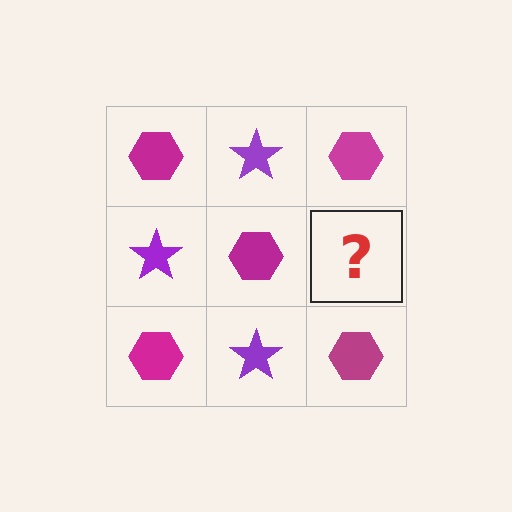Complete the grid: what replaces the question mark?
The question mark should be replaced with a purple star.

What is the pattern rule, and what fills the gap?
The rule is that it alternates magenta hexagon and purple star in a checkerboard pattern. The gap should be filled with a purple star.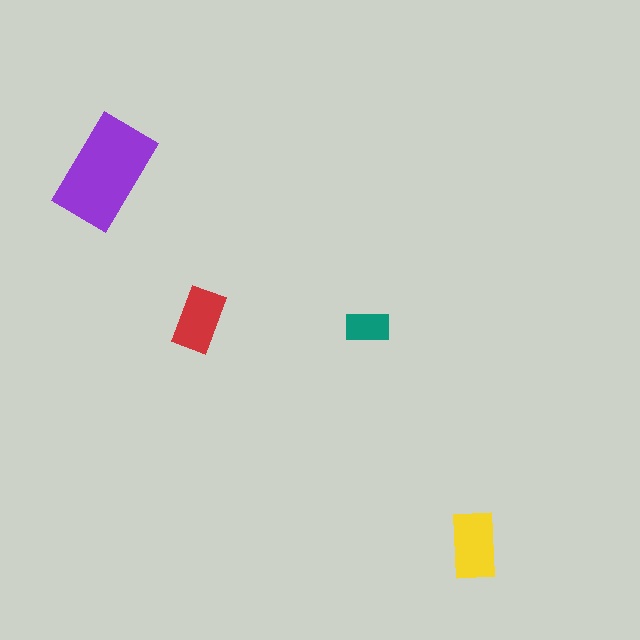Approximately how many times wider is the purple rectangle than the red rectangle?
About 1.5 times wider.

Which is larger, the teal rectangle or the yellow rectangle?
The yellow one.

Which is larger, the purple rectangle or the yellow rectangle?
The purple one.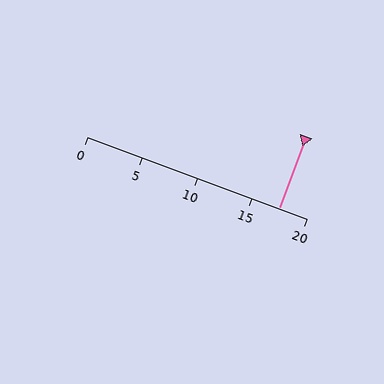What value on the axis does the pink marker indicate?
The marker indicates approximately 17.5.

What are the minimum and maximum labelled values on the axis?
The axis runs from 0 to 20.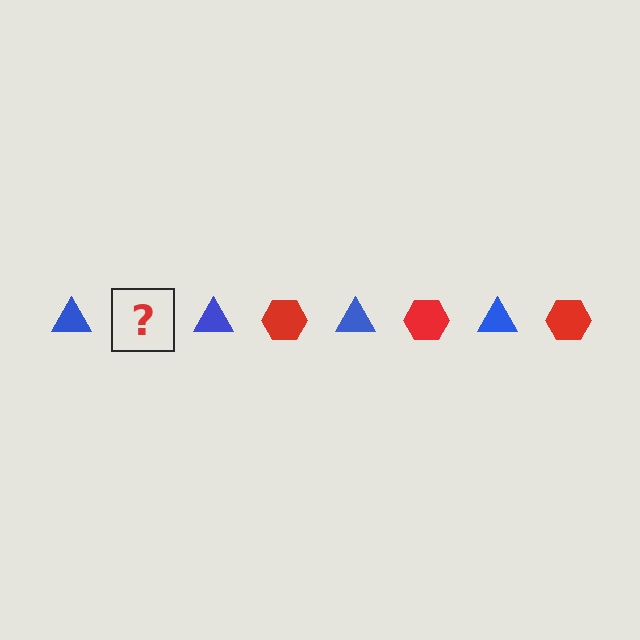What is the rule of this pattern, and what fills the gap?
The rule is that the pattern alternates between blue triangle and red hexagon. The gap should be filled with a red hexagon.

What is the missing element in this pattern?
The missing element is a red hexagon.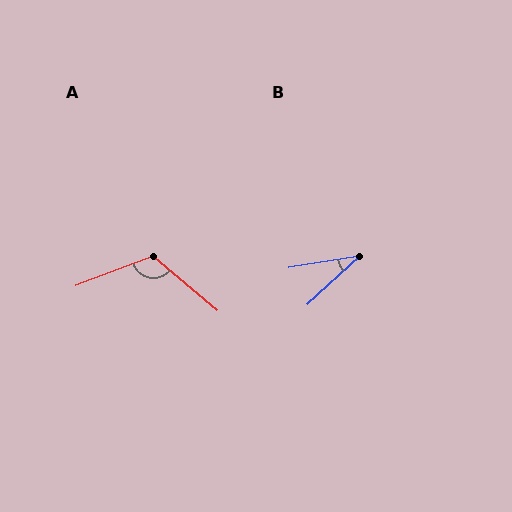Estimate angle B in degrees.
Approximately 33 degrees.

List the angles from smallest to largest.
B (33°), A (119°).